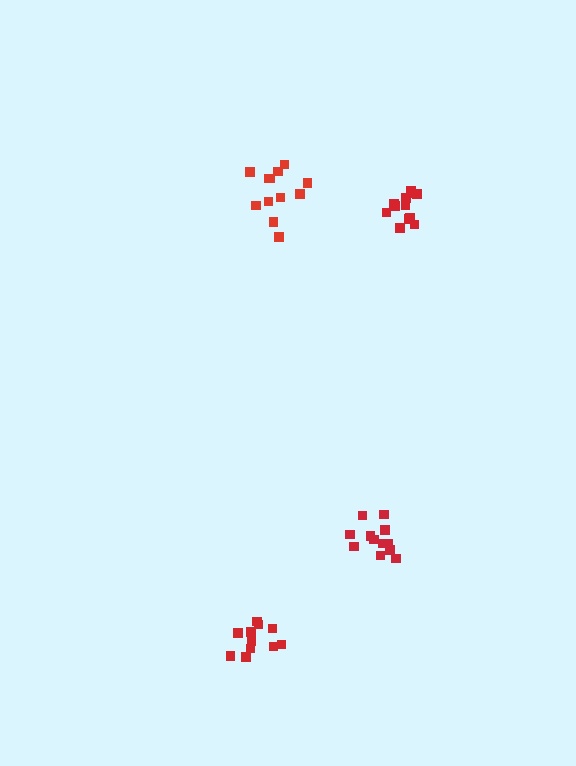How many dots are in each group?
Group 1: 11 dots, Group 2: 12 dots, Group 3: 12 dots, Group 4: 12 dots (47 total).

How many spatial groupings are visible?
There are 4 spatial groupings.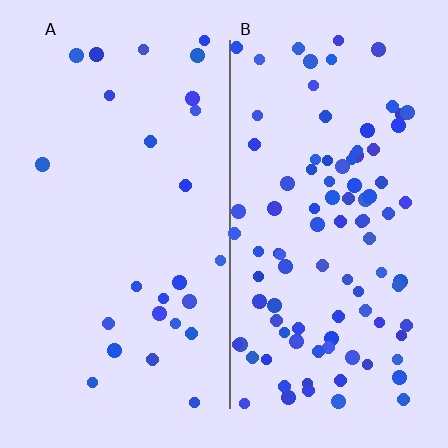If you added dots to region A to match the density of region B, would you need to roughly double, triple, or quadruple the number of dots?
Approximately quadruple.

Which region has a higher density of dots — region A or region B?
B (the right).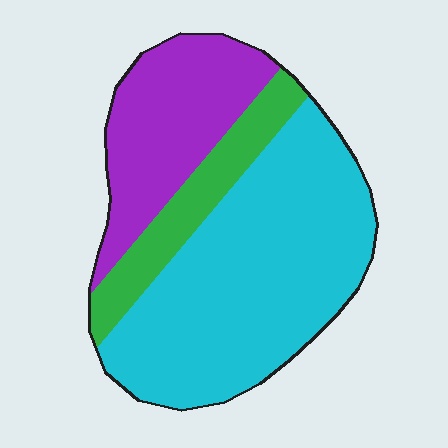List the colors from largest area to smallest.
From largest to smallest: cyan, purple, green.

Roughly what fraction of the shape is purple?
Purple covers roughly 25% of the shape.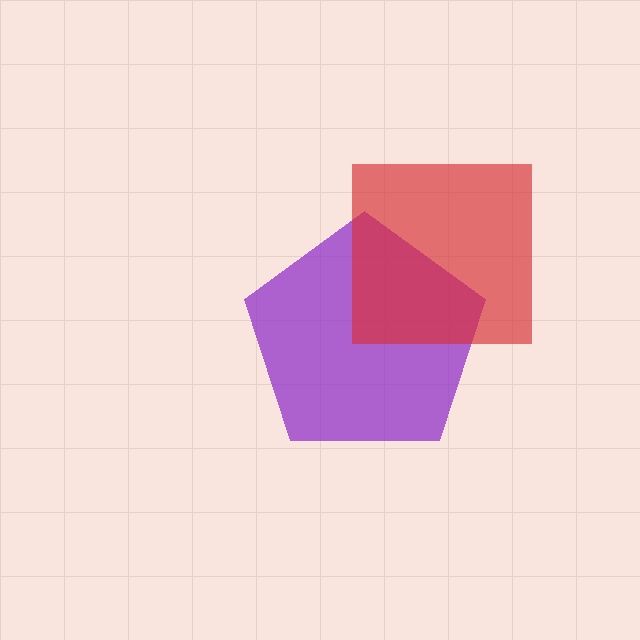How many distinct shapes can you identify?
There are 2 distinct shapes: a purple pentagon, a red square.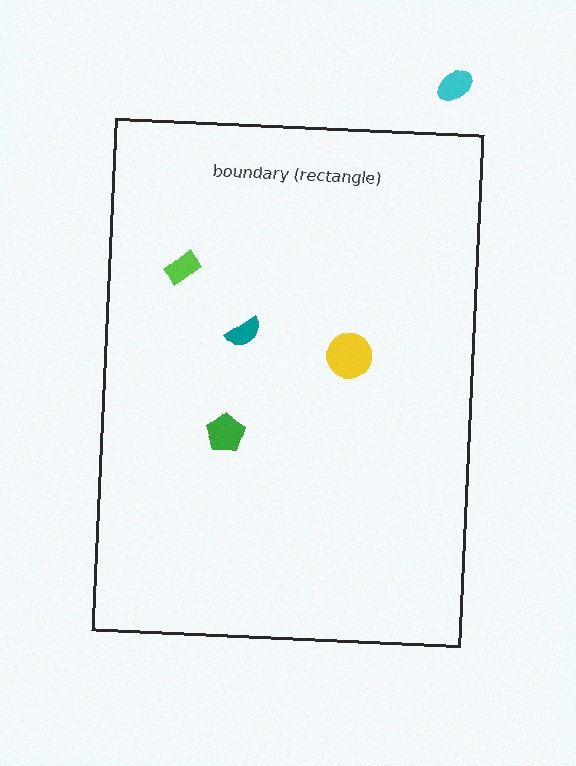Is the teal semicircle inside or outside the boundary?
Inside.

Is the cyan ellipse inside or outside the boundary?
Outside.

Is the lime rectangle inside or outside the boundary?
Inside.